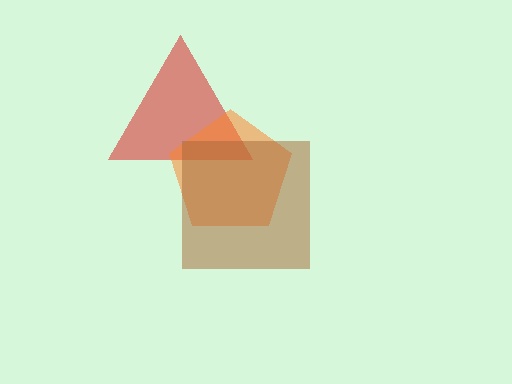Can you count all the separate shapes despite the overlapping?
Yes, there are 3 separate shapes.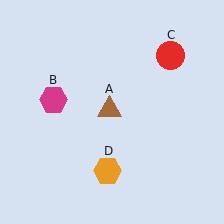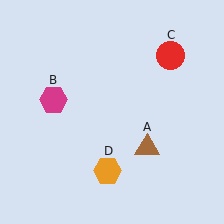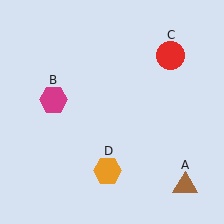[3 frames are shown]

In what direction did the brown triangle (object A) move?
The brown triangle (object A) moved down and to the right.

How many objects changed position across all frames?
1 object changed position: brown triangle (object A).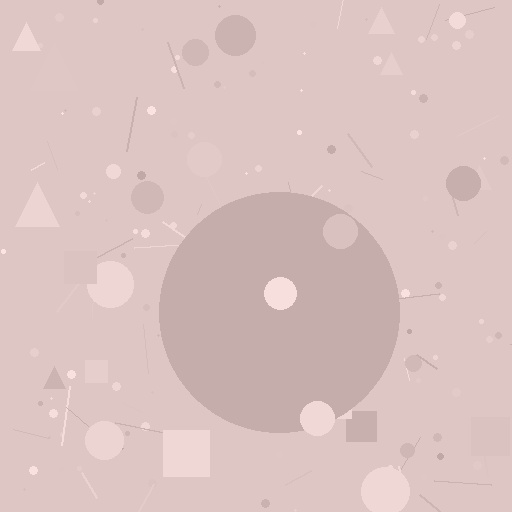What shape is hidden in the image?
A circle is hidden in the image.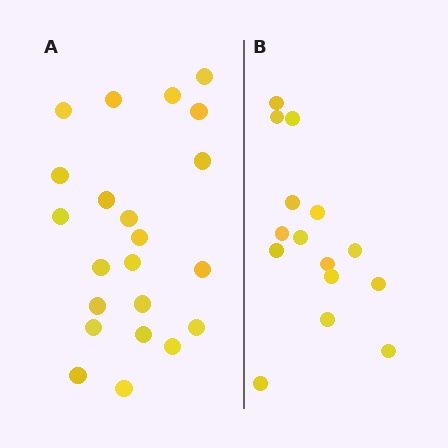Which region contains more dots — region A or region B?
Region A (the left region) has more dots.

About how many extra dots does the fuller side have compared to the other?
Region A has roughly 8 or so more dots than region B.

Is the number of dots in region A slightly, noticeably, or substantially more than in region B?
Region A has substantially more. The ratio is roughly 1.5 to 1.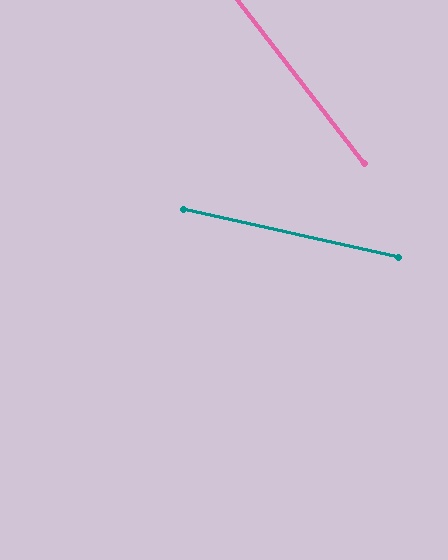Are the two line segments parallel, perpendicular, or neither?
Neither parallel nor perpendicular — they differ by about 40°.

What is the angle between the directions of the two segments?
Approximately 40 degrees.